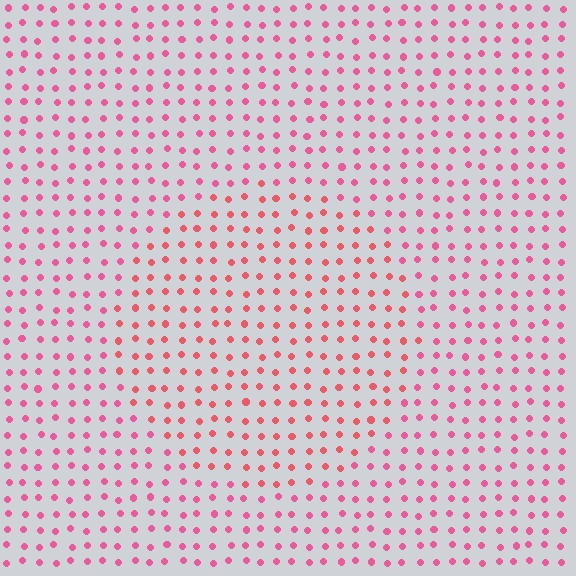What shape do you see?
I see a circle.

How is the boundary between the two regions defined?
The boundary is defined purely by a slight shift in hue (about 20 degrees). Spacing, size, and orientation are identical on both sides.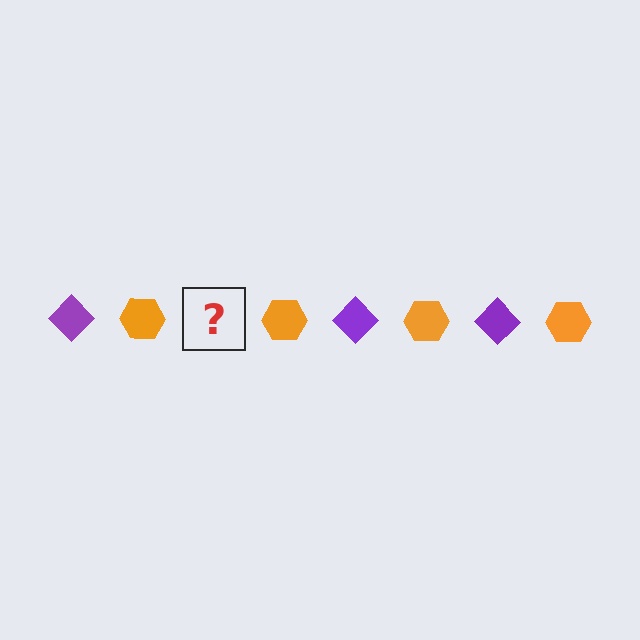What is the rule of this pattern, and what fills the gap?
The rule is that the pattern alternates between purple diamond and orange hexagon. The gap should be filled with a purple diamond.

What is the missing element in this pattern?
The missing element is a purple diamond.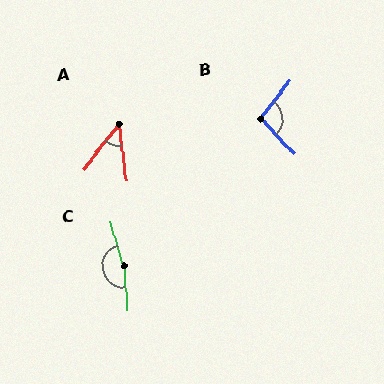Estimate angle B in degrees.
Approximately 99 degrees.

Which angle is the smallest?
A, at approximately 46 degrees.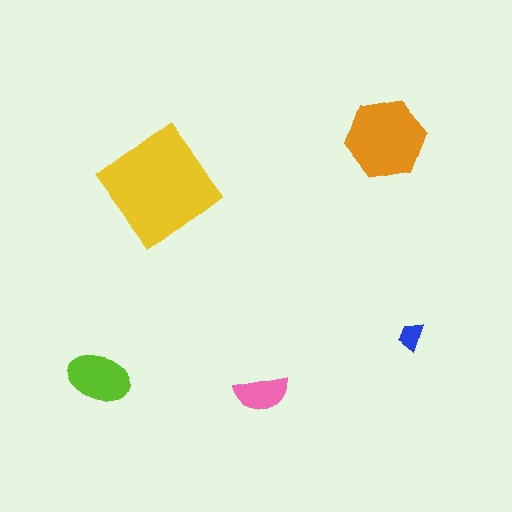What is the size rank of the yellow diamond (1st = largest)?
1st.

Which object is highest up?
The orange hexagon is topmost.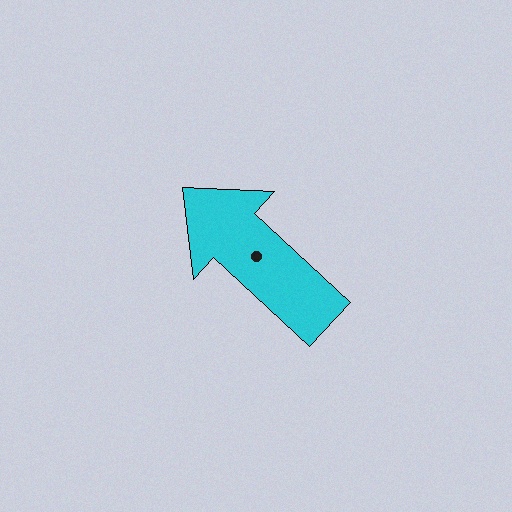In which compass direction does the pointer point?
Northwest.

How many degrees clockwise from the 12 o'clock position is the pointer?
Approximately 313 degrees.